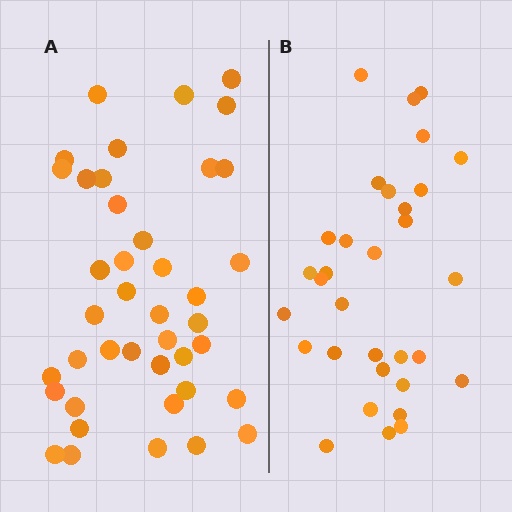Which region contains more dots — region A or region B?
Region A (the left region) has more dots.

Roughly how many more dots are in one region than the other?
Region A has roughly 8 or so more dots than region B.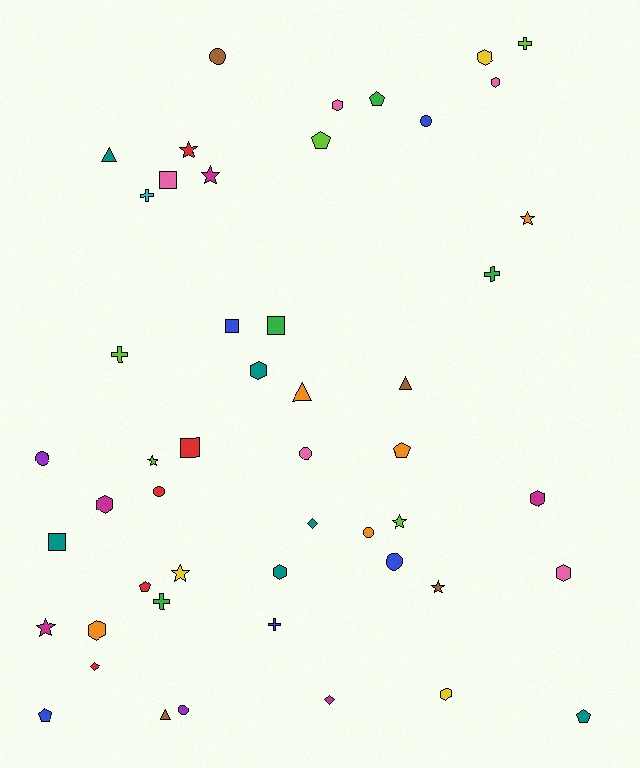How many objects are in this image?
There are 50 objects.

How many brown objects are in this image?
There are 4 brown objects.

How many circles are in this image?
There are 8 circles.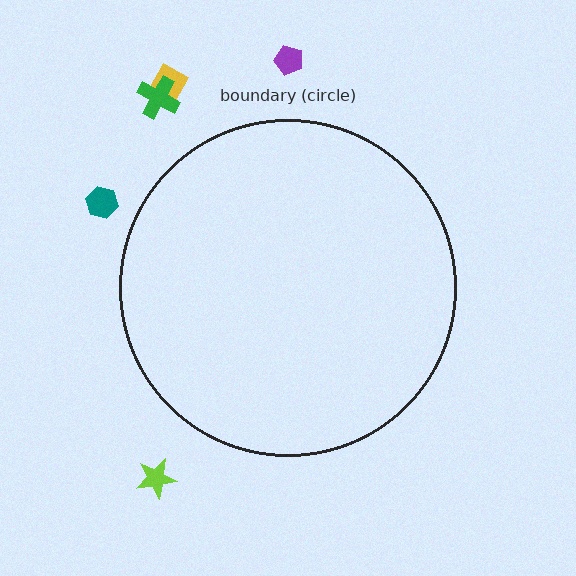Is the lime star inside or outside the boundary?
Outside.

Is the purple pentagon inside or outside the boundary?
Outside.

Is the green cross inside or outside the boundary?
Outside.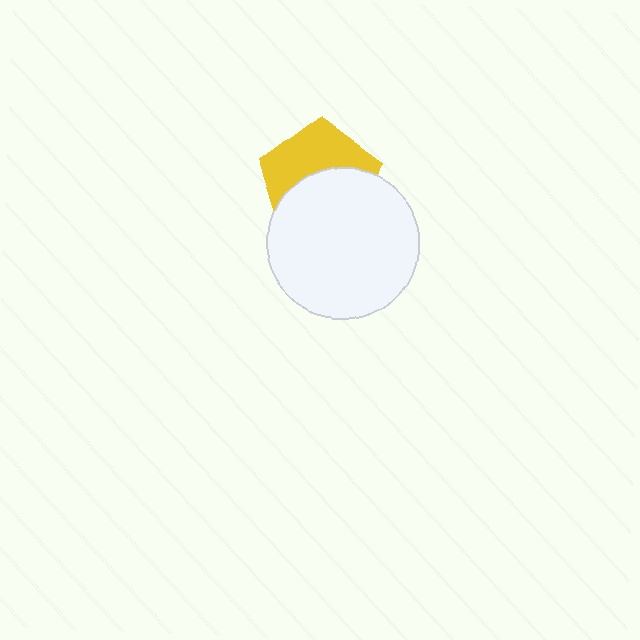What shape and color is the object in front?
The object in front is a white circle.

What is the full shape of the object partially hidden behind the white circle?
The partially hidden object is a yellow pentagon.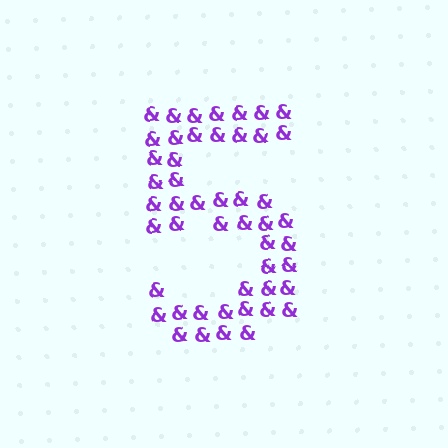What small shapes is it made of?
It is made of small ampersands.